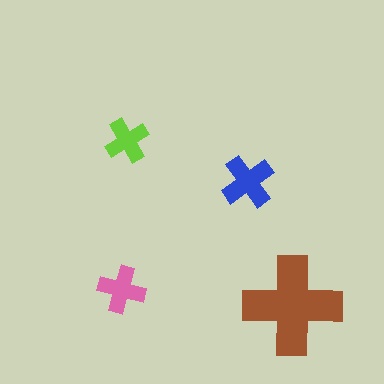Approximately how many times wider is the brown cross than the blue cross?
About 2 times wider.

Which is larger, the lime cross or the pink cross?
The pink one.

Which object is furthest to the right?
The brown cross is rightmost.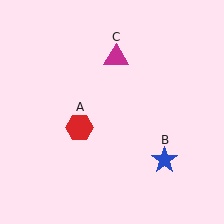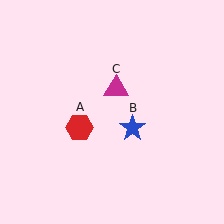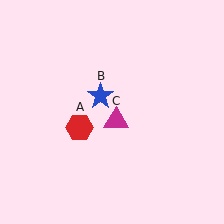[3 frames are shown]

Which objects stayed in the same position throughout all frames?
Red hexagon (object A) remained stationary.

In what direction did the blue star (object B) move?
The blue star (object B) moved up and to the left.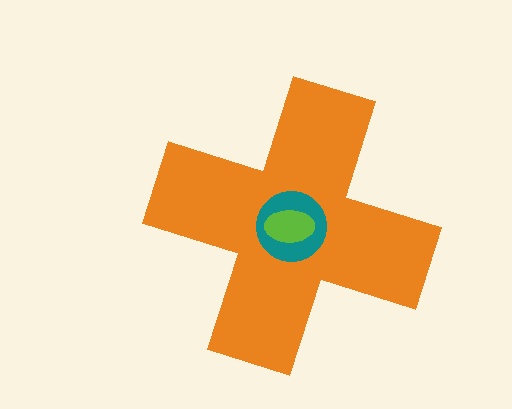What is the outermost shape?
The orange cross.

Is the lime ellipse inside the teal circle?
Yes.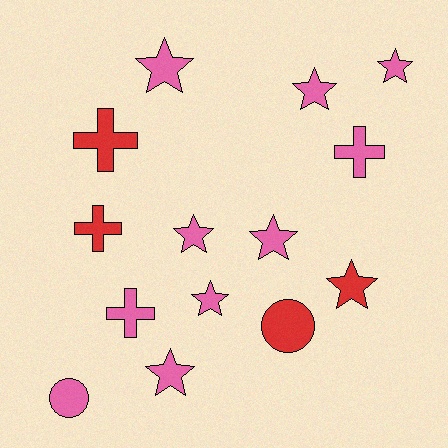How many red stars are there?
There is 1 red star.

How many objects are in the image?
There are 14 objects.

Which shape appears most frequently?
Star, with 8 objects.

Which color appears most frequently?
Pink, with 10 objects.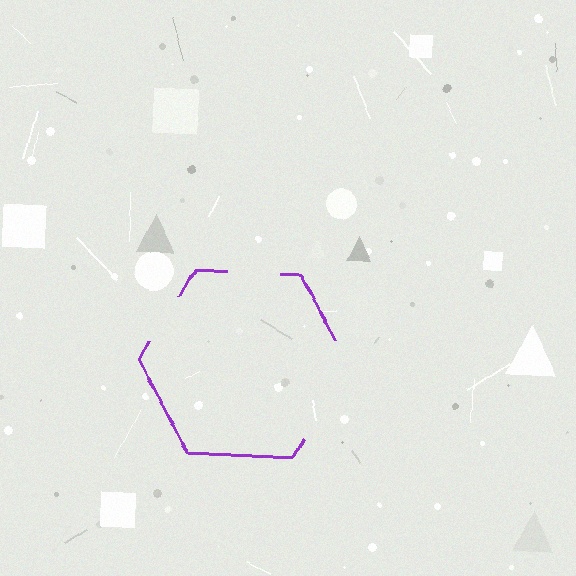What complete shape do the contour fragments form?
The contour fragments form a hexagon.